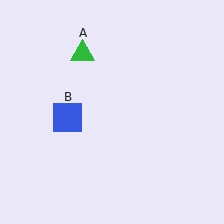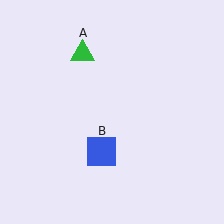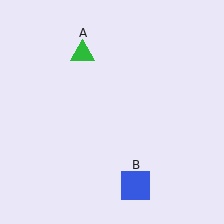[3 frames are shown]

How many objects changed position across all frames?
1 object changed position: blue square (object B).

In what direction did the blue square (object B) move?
The blue square (object B) moved down and to the right.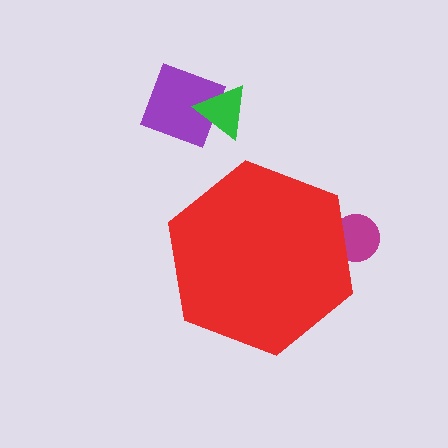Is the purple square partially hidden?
No, the purple square is fully visible.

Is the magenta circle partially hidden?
Yes, the magenta circle is partially hidden behind the red hexagon.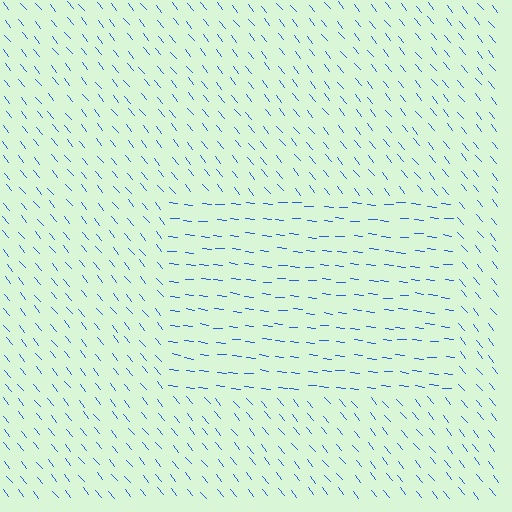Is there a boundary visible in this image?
Yes, there is a texture boundary formed by a change in line orientation.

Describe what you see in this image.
The image is filled with small blue line segments. A rectangle region in the image has lines oriented differently from the surrounding lines, creating a visible texture boundary.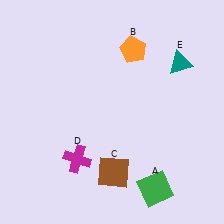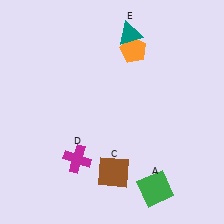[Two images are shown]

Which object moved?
The teal triangle (E) moved left.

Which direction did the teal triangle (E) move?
The teal triangle (E) moved left.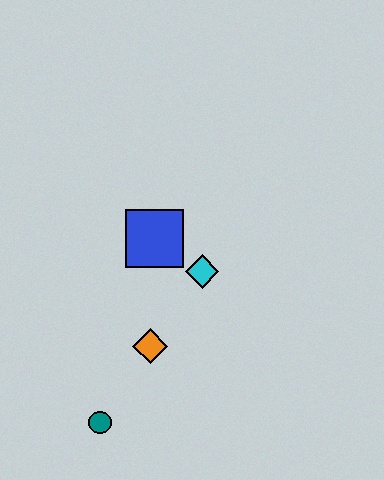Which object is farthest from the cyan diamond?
The teal circle is farthest from the cyan diamond.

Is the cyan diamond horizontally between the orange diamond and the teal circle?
No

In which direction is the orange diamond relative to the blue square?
The orange diamond is below the blue square.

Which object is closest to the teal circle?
The orange diamond is closest to the teal circle.